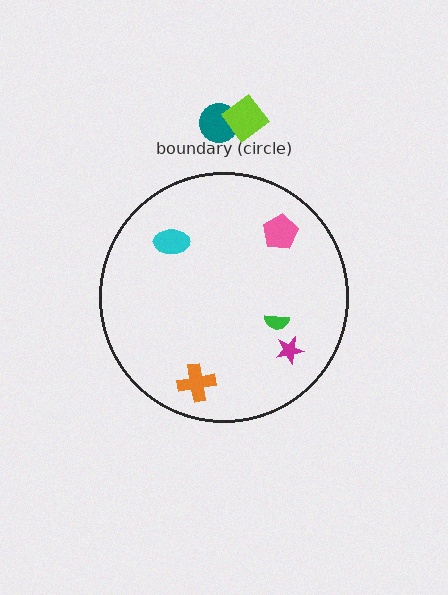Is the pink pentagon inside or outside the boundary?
Inside.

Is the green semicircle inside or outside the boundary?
Inside.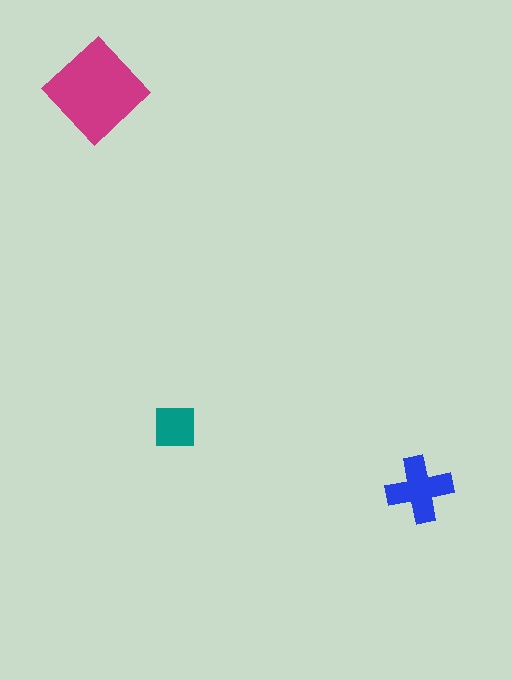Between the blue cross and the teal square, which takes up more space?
The blue cross.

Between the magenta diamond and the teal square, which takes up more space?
The magenta diamond.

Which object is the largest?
The magenta diamond.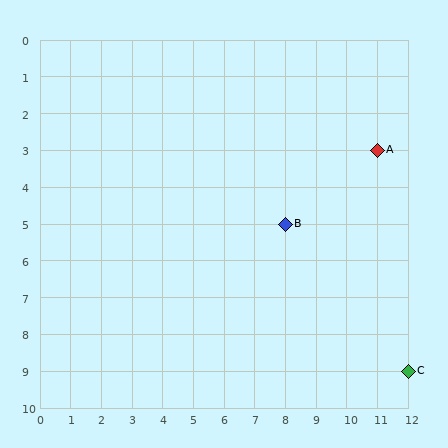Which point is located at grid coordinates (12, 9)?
Point C is at (12, 9).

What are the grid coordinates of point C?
Point C is at grid coordinates (12, 9).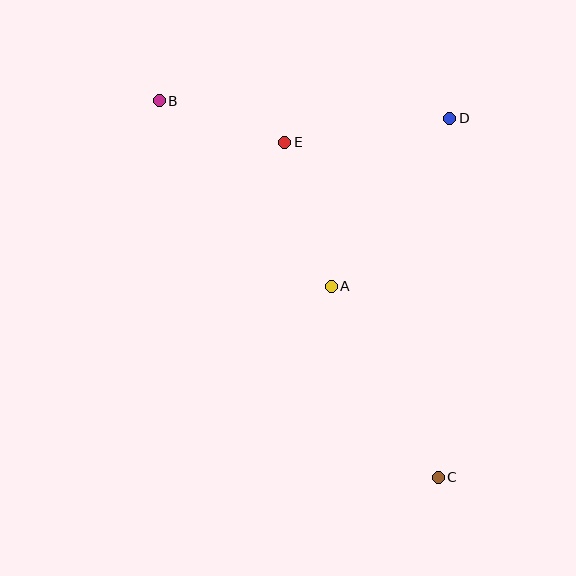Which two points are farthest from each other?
Points B and C are farthest from each other.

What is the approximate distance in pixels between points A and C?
The distance between A and C is approximately 219 pixels.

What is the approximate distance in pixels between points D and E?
The distance between D and E is approximately 167 pixels.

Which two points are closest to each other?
Points B and E are closest to each other.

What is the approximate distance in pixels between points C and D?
The distance between C and D is approximately 359 pixels.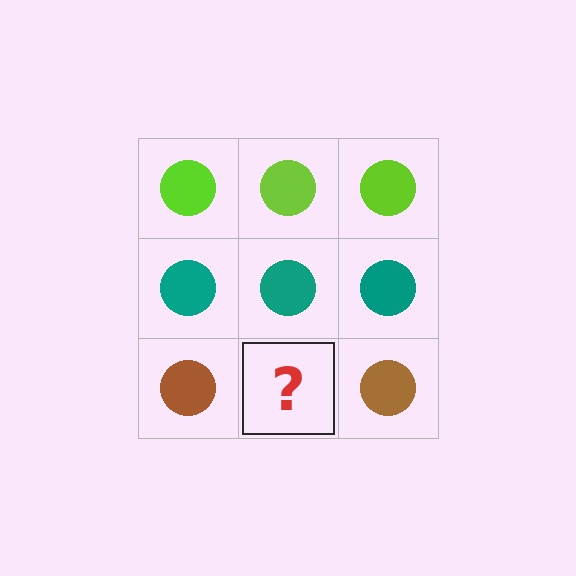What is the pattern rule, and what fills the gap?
The rule is that each row has a consistent color. The gap should be filled with a brown circle.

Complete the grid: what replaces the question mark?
The question mark should be replaced with a brown circle.